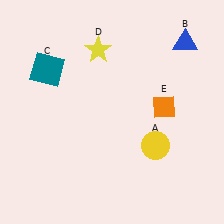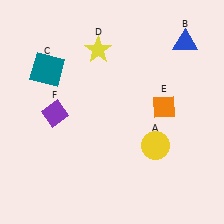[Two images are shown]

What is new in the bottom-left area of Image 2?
A purple diamond (F) was added in the bottom-left area of Image 2.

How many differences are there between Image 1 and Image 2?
There is 1 difference between the two images.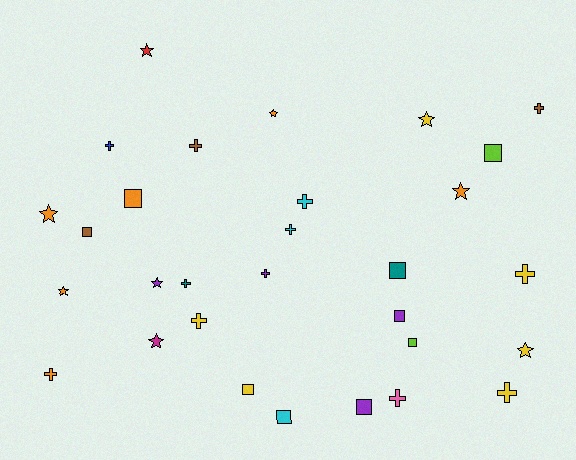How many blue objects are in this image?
There is 1 blue object.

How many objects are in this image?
There are 30 objects.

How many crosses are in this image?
There are 12 crosses.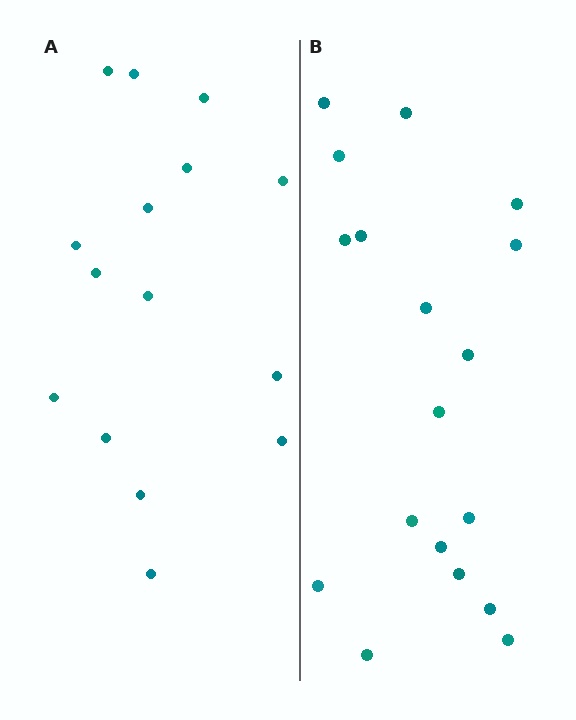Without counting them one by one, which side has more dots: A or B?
Region B (the right region) has more dots.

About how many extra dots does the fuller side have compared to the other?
Region B has just a few more — roughly 2 or 3 more dots than region A.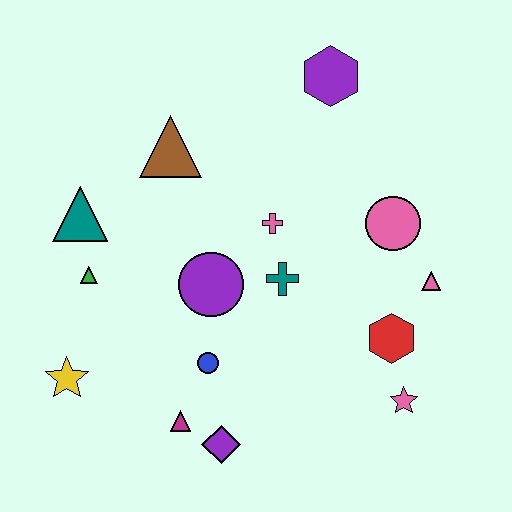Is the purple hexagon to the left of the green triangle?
No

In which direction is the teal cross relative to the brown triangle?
The teal cross is below the brown triangle.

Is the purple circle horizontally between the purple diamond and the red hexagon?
No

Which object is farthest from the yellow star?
The purple hexagon is farthest from the yellow star.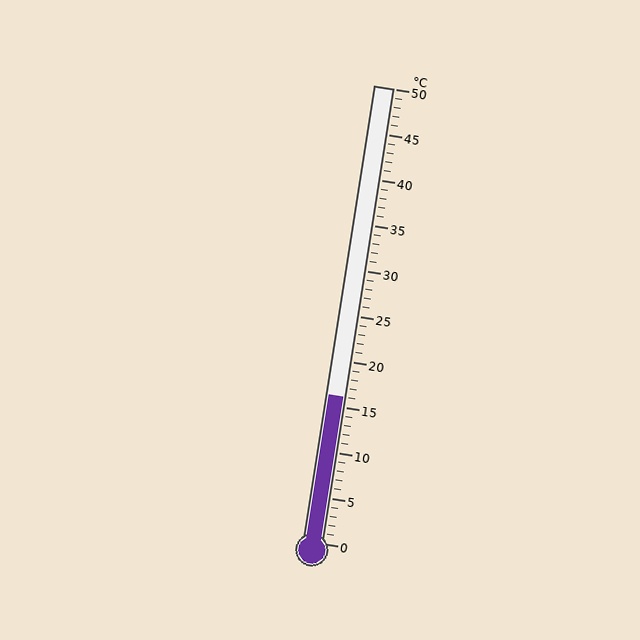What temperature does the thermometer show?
The thermometer shows approximately 16°C.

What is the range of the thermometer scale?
The thermometer scale ranges from 0°C to 50°C.